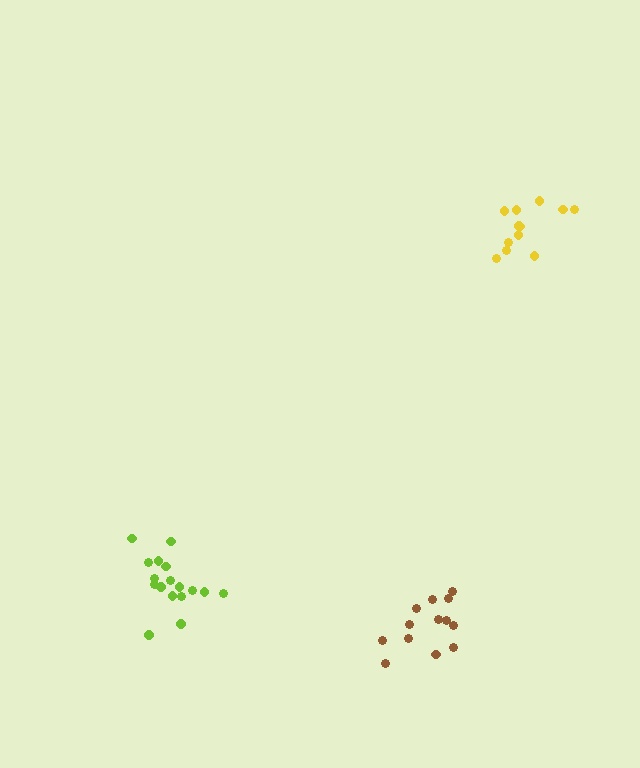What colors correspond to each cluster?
The clusters are colored: yellow, lime, brown.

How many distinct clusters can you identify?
There are 3 distinct clusters.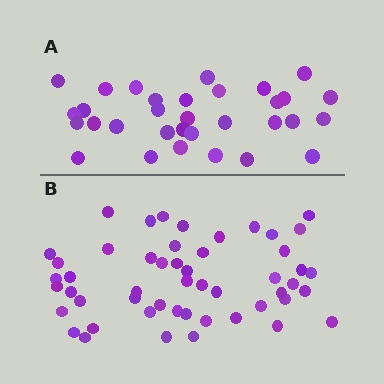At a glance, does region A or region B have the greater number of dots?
Region B (the bottom region) has more dots.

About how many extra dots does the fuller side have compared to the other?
Region B has approximately 20 more dots than region A.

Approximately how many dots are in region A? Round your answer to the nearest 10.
About 30 dots. (The exact count is 32, which rounds to 30.)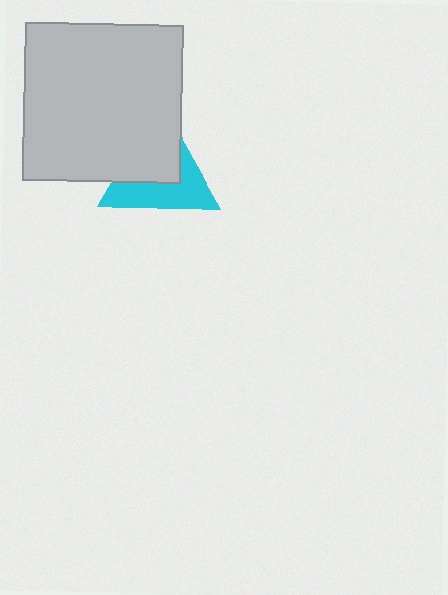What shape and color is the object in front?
The object in front is a light gray square.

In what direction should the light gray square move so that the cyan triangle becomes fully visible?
The light gray square should move toward the upper-left. That is the shortest direction to clear the overlap and leave the cyan triangle fully visible.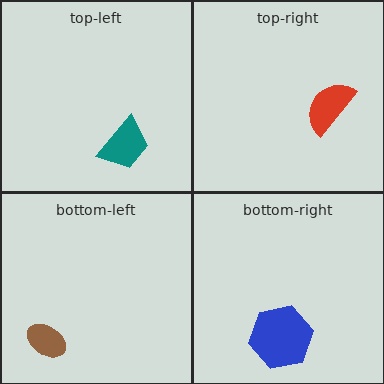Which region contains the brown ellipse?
The bottom-left region.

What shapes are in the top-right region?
The red semicircle.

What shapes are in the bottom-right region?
The blue hexagon.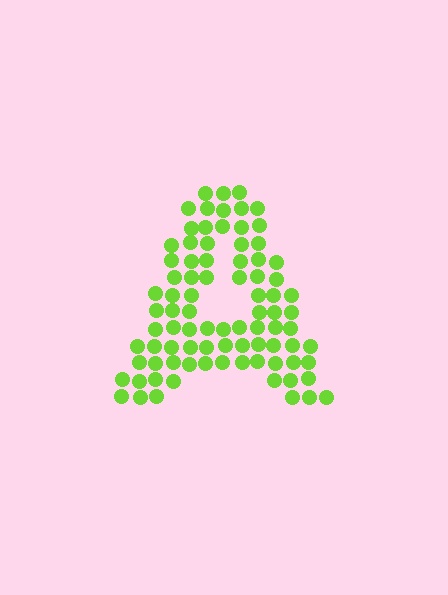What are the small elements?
The small elements are circles.